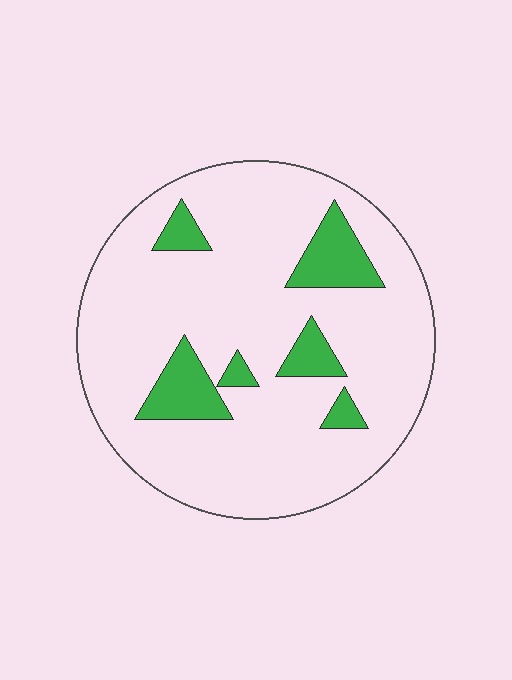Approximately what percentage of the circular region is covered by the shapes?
Approximately 15%.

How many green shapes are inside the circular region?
6.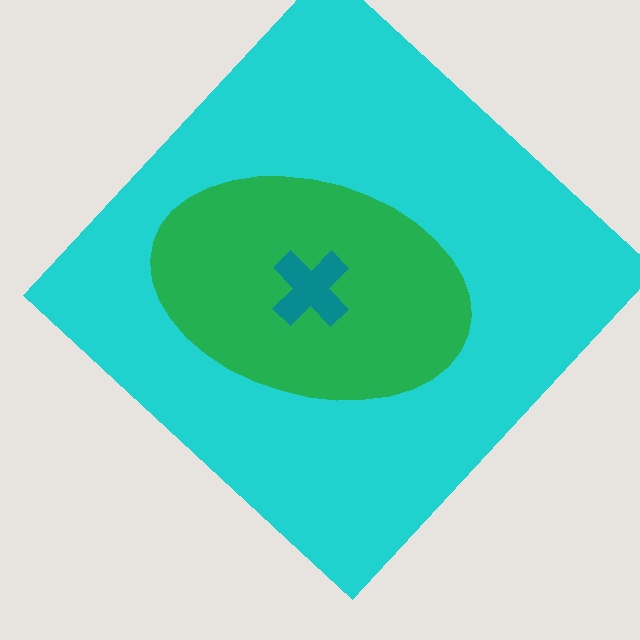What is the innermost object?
The teal cross.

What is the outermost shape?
The cyan diamond.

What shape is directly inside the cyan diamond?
The green ellipse.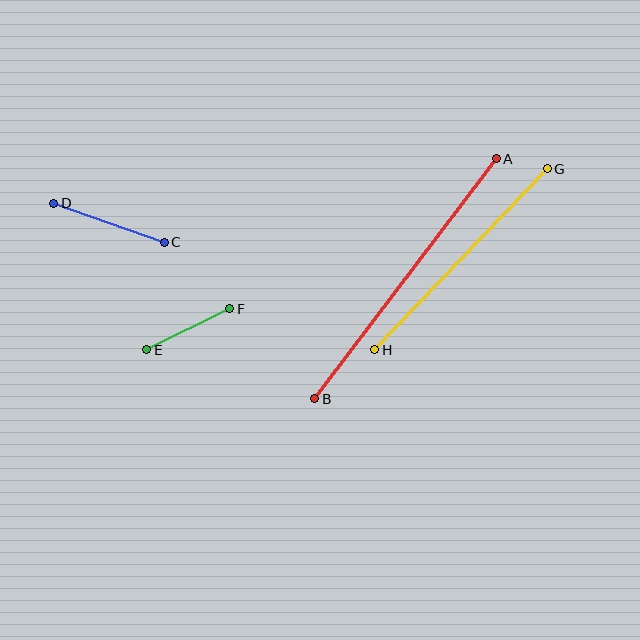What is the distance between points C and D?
The distance is approximately 117 pixels.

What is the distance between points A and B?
The distance is approximately 301 pixels.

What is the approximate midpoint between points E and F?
The midpoint is at approximately (188, 329) pixels.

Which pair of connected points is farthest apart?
Points A and B are farthest apart.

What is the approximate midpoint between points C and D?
The midpoint is at approximately (109, 223) pixels.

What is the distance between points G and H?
The distance is approximately 250 pixels.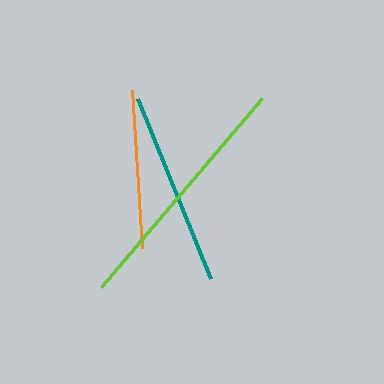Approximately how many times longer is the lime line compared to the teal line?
The lime line is approximately 1.3 times the length of the teal line.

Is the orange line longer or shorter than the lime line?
The lime line is longer than the orange line.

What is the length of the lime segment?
The lime segment is approximately 248 pixels long.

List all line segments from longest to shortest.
From longest to shortest: lime, teal, orange.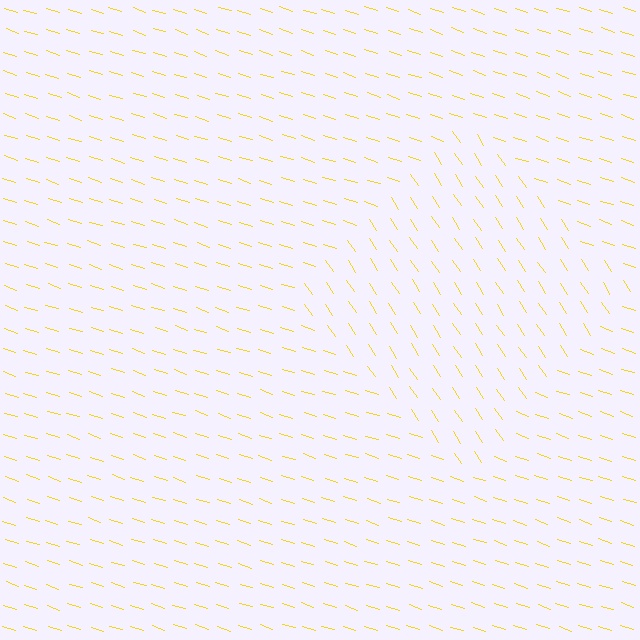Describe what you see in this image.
The image is filled with small yellow line segments. A diamond region in the image has lines oriented differently from the surrounding lines, creating a visible texture boundary.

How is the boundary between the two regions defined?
The boundary is defined purely by a change in line orientation (approximately 38 degrees difference). All lines are the same color and thickness.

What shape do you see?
I see a diamond.